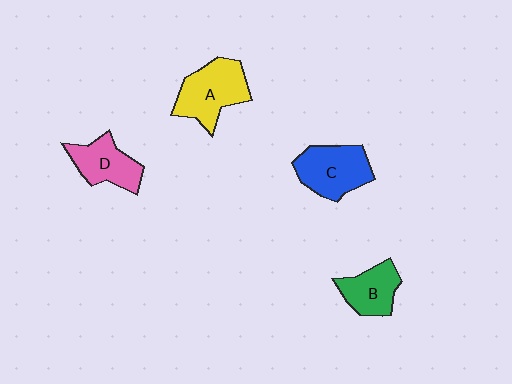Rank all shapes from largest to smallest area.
From largest to smallest: A (yellow), C (blue), D (pink), B (green).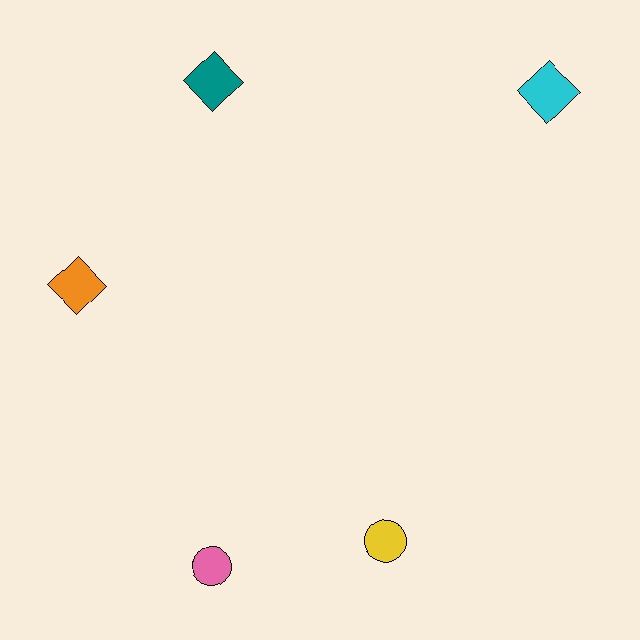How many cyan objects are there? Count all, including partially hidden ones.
There is 1 cyan object.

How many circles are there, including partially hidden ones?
There are 2 circles.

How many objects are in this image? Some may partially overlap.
There are 5 objects.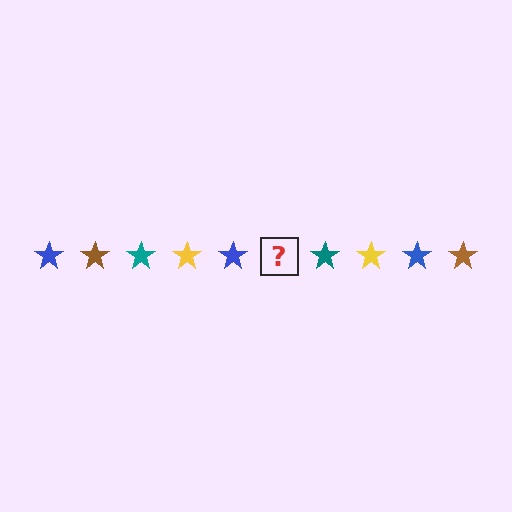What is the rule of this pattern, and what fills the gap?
The rule is that the pattern cycles through blue, brown, teal, yellow stars. The gap should be filled with a brown star.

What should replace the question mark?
The question mark should be replaced with a brown star.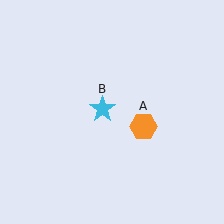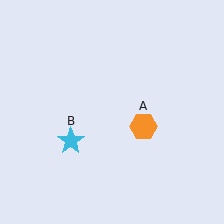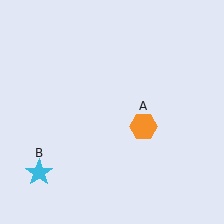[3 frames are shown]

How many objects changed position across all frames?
1 object changed position: cyan star (object B).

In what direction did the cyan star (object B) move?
The cyan star (object B) moved down and to the left.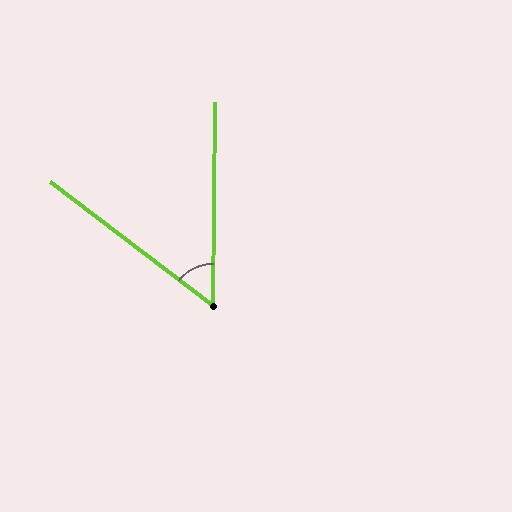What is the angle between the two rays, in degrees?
Approximately 53 degrees.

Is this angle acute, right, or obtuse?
It is acute.